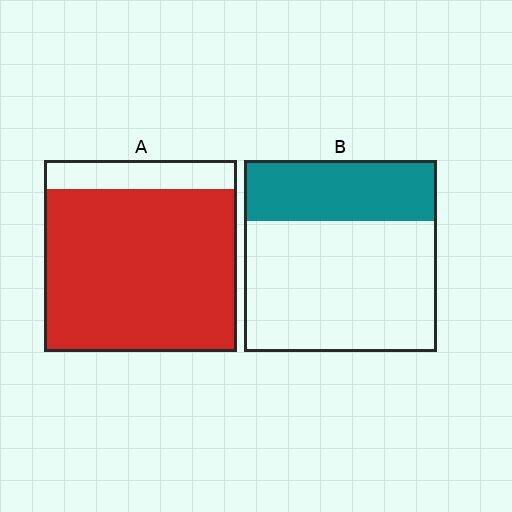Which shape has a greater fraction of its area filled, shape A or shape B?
Shape A.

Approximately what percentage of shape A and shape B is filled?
A is approximately 85% and B is approximately 30%.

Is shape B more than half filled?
No.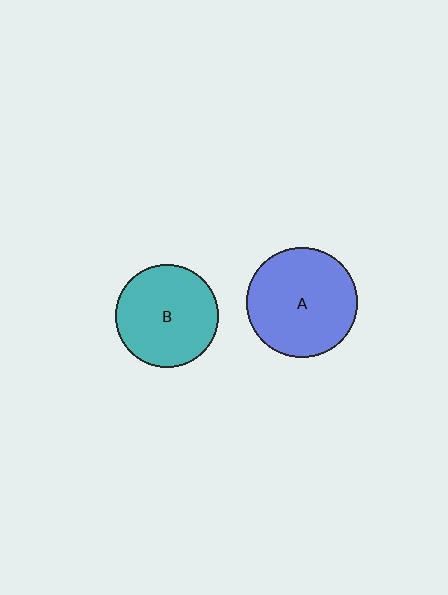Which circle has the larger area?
Circle A (blue).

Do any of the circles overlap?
No, none of the circles overlap.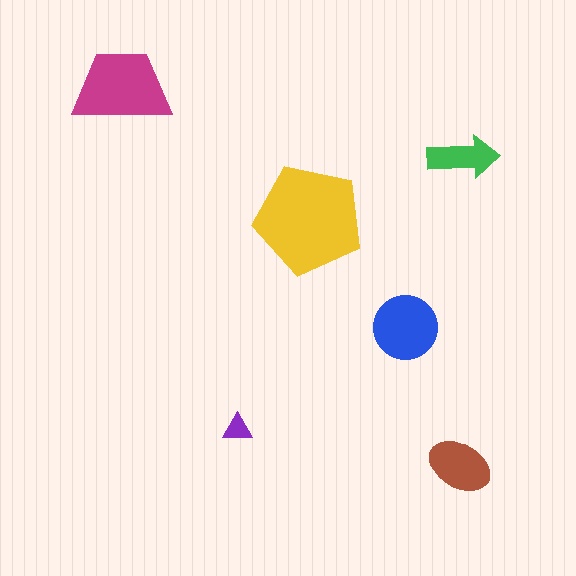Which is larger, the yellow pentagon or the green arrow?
The yellow pentagon.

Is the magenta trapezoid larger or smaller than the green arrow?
Larger.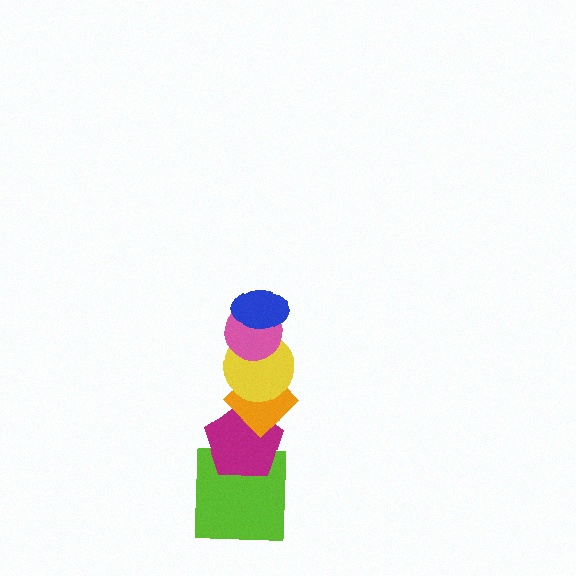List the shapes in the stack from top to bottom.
From top to bottom: the blue ellipse, the pink circle, the yellow circle, the orange diamond, the magenta pentagon, the lime square.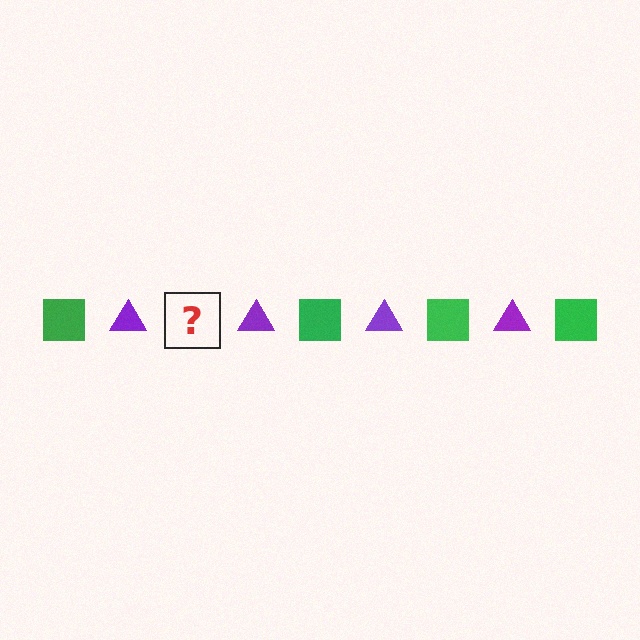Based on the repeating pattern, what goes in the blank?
The blank should be a green square.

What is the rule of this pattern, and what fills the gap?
The rule is that the pattern alternates between green square and purple triangle. The gap should be filled with a green square.